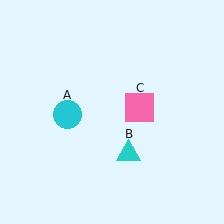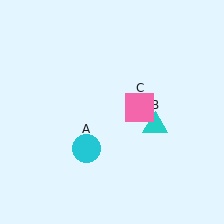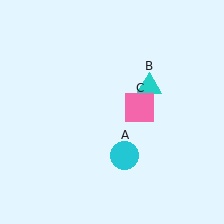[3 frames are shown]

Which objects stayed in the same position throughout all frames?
Pink square (object C) remained stationary.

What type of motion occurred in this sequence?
The cyan circle (object A), cyan triangle (object B) rotated counterclockwise around the center of the scene.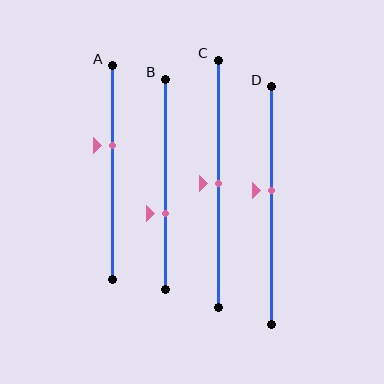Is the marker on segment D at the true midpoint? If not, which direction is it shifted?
No, the marker on segment D is shifted upward by about 6% of the segment length.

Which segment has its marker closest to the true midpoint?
Segment C has its marker closest to the true midpoint.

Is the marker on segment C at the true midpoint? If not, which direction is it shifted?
Yes, the marker on segment C is at the true midpoint.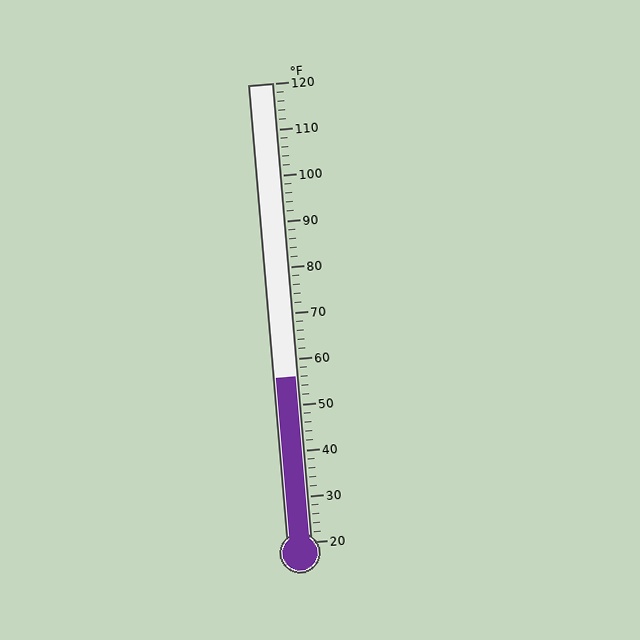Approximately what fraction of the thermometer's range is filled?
The thermometer is filled to approximately 35% of its range.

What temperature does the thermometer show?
The thermometer shows approximately 56°F.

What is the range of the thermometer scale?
The thermometer scale ranges from 20°F to 120°F.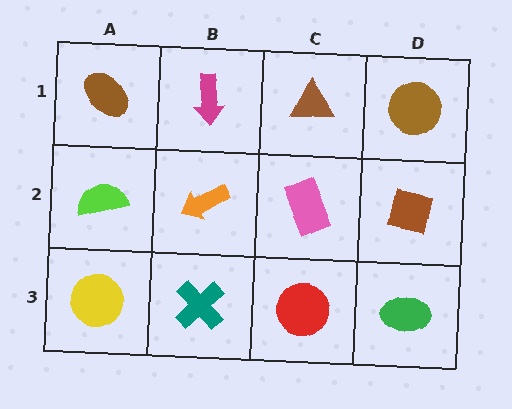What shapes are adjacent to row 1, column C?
A pink rectangle (row 2, column C), a magenta arrow (row 1, column B), a brown circle (row 1, column D).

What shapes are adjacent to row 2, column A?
A brown ellipse (row 1, column A), a yellow circle (row 3, column A), an orange arrow (row 2, column B).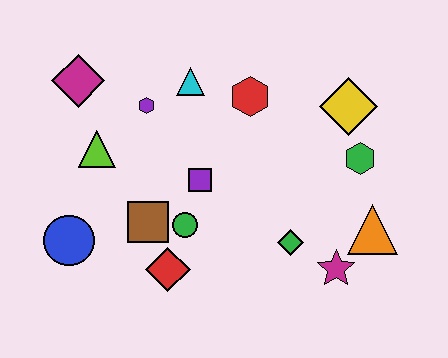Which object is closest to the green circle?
The brown square is closest to the green circle.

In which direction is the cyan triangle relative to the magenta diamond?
The cyan triangle is to the right of the magenta diamond.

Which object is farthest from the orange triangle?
The magenta diamond is farthest from the orange triangle.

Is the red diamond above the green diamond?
No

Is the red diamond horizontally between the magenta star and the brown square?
Yes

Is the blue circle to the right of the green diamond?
No